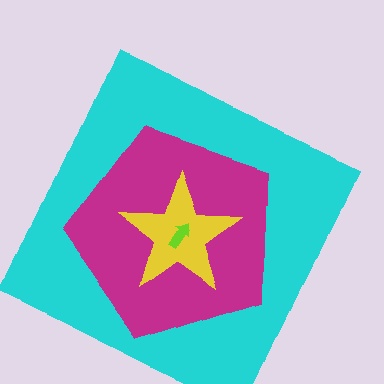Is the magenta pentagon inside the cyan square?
Yes.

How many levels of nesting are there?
4.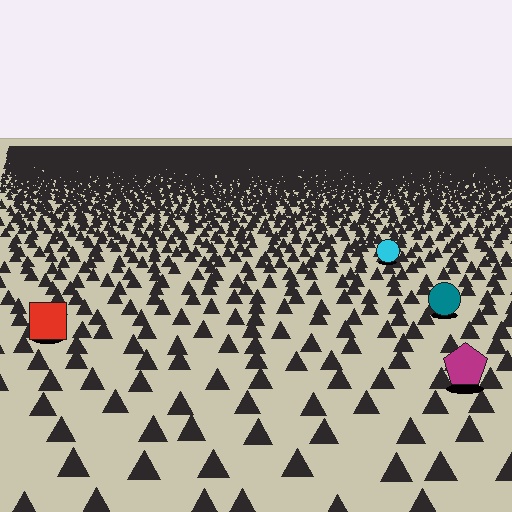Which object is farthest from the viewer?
The cyan circle is farthest from the viewer. It appears smaller and the ground texture around it is denser.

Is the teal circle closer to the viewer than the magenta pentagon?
No. The magenta pentagon is closer — you can tell from the texture gradient: the ground texture is coarser near it.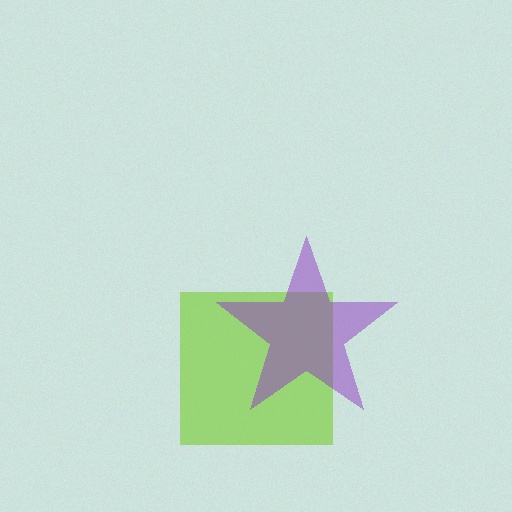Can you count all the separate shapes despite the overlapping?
Yes, there are 2 separate shapes.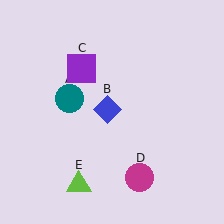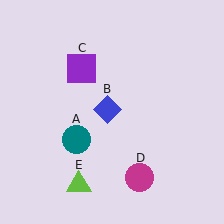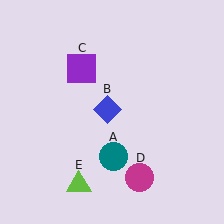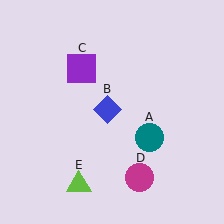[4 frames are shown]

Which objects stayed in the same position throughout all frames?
Blue diamond (object B) and purple square (object C) and magenta circle (object D) and lime triangle (object E) remained stationary.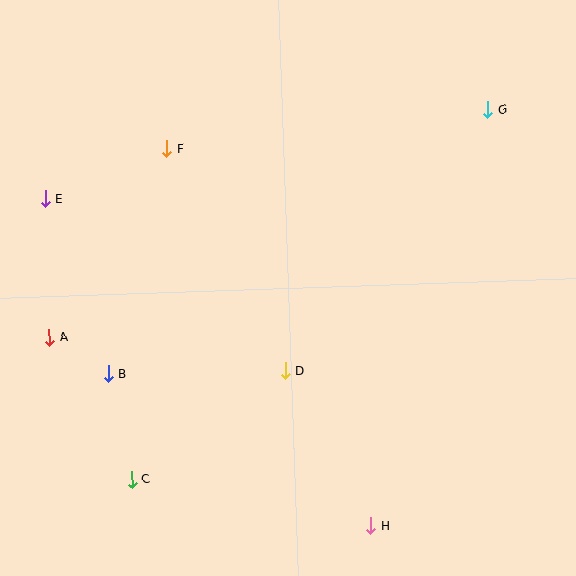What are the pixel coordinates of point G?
Point G is at (488, 110).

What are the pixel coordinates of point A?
Point A is at (49, 338).